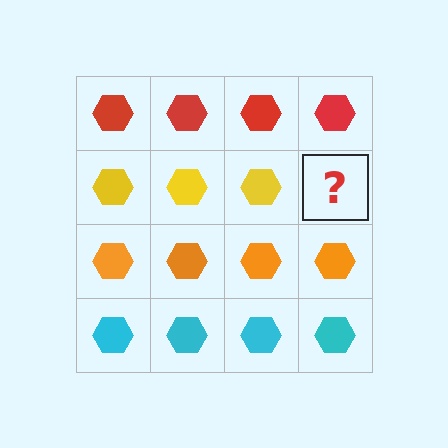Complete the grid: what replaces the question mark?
The question mark should be replaced with a yellow hexagon.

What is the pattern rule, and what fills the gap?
The rule is that each row has a consistent color. The gap should be filled with a yellow hexagon.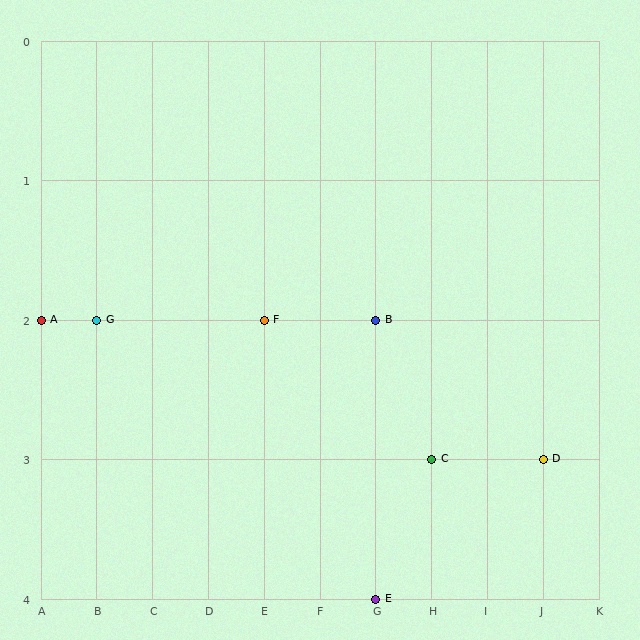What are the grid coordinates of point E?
Point E is at grid coordinates (G, 4).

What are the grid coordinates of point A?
Point A is at grid coordinates (A, 2).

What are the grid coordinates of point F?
Point F is at grid coordinates (E, 2).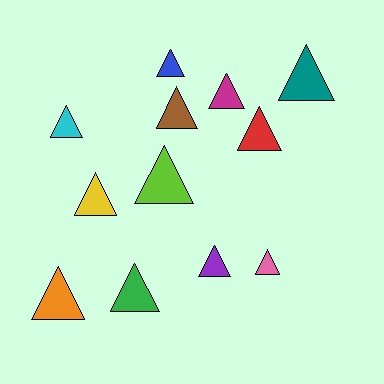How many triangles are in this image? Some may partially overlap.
There are 12 triangles.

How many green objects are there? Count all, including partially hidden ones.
There is 1 green object.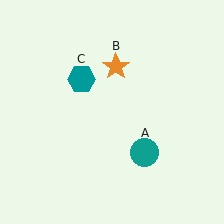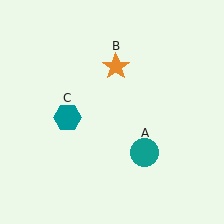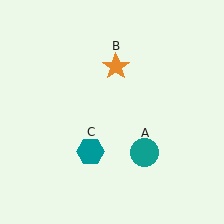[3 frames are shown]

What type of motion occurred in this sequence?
The teal hexagon (object C) rotated counterclockwise around the center of the scene.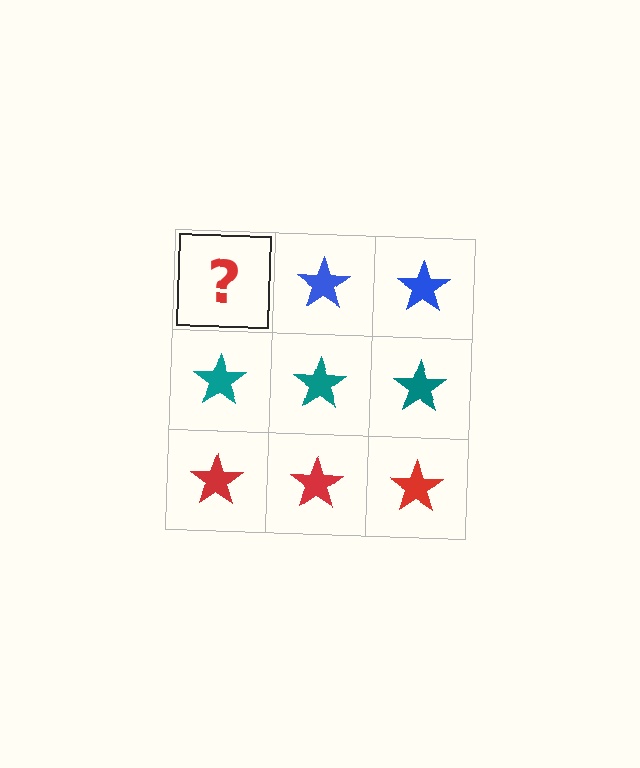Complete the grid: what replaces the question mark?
The question mark should be replaced with a blue star.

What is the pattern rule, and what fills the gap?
The rule is that each row has a consistent color. The gap should be filled with a blue star.